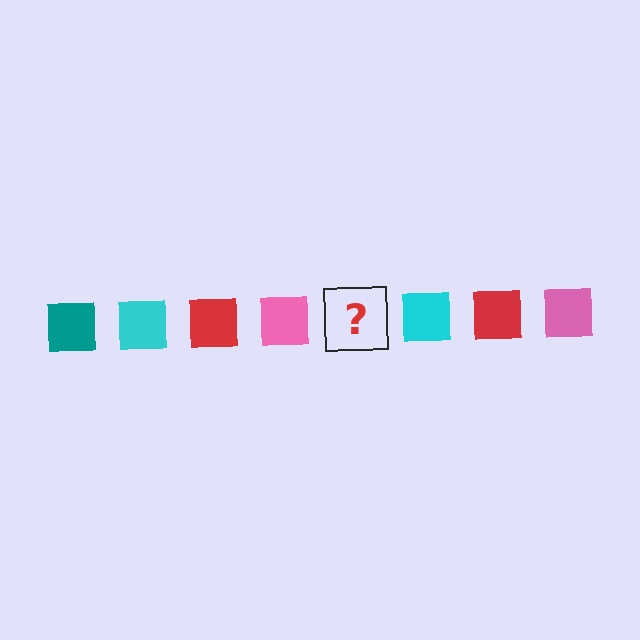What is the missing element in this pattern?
The missing element is a teal square.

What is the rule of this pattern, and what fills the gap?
The rule is that the pattern cycles through teal, cyan, red, pink squares. The gap should be filled with a teal square.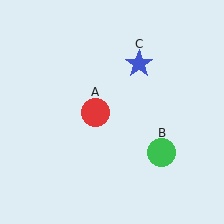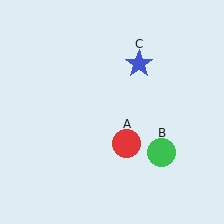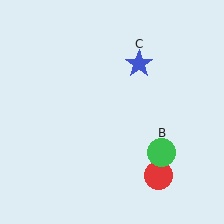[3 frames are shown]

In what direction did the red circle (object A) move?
The red circle (object A) moved down and to the right.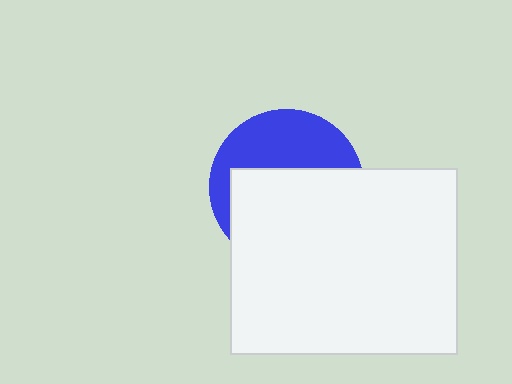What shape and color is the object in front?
The object in front is a white rectangle.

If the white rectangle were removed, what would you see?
You would see the complete blue circle.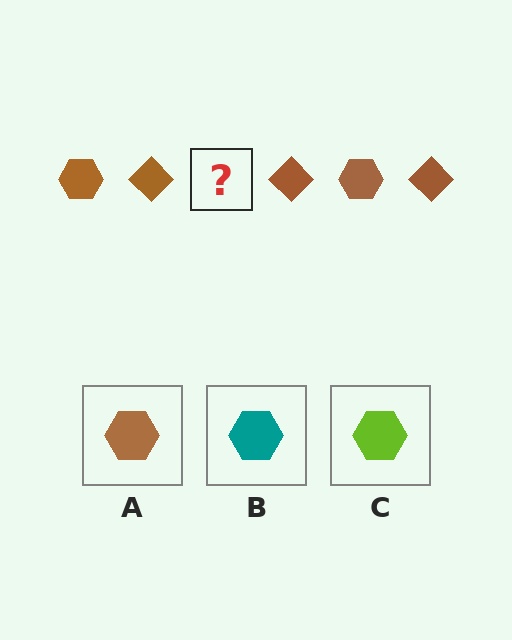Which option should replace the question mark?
Option A.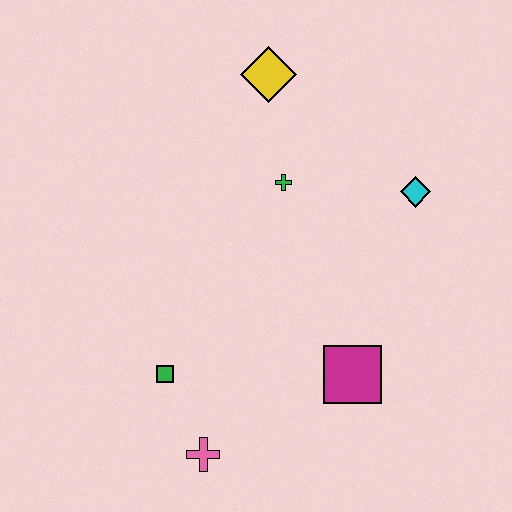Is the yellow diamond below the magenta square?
No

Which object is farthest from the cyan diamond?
The pink cross is farthest from the cyan diamond.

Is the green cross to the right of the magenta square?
No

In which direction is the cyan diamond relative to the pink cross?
The cyan diamond is above the pink cross.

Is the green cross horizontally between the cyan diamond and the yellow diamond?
Yes